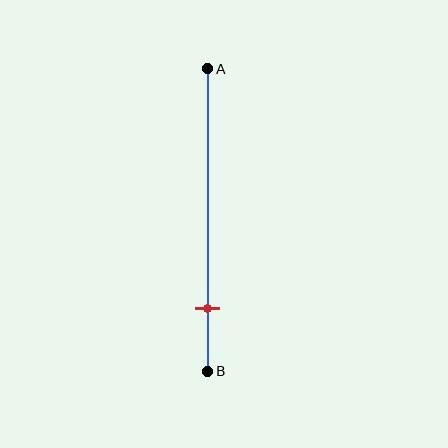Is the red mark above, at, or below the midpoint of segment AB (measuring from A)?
The red mark is below the midpoint of segment AB.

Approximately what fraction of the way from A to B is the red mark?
The red mark is approximately 80% of the way from A to B.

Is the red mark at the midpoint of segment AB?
No, the mark is at about 80% from A, not at the 50% midpoint.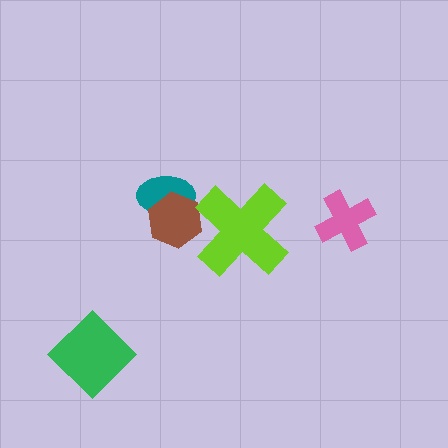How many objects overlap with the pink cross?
0 objects overlap with the pink cross.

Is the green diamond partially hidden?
No, no other shape covers it.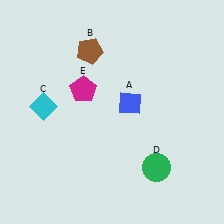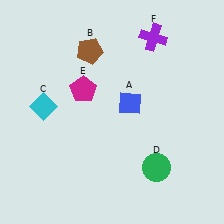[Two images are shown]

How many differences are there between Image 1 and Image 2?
There is 1 difference between the two images.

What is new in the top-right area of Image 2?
A purple cross (F) was added in the top-right area of Image 2.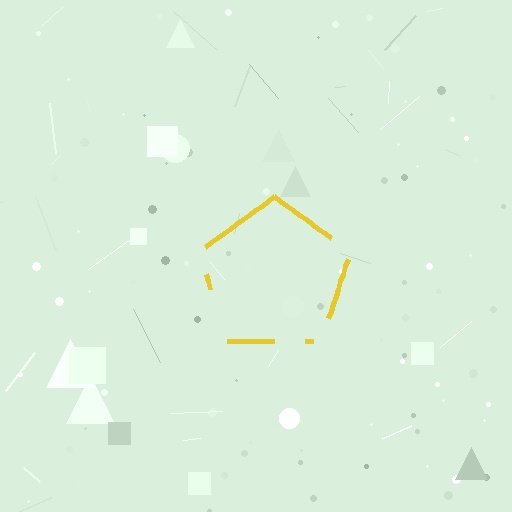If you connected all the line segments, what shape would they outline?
They would outline a pentagon.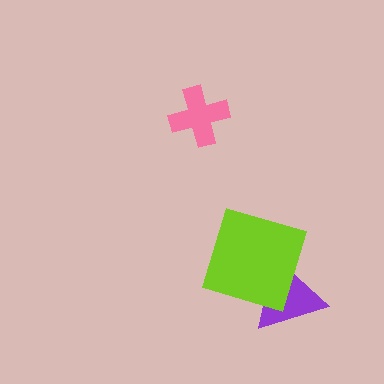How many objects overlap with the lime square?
1 object overlaps with the lime square.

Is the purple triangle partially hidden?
Yes, it is partially covered by another shape.